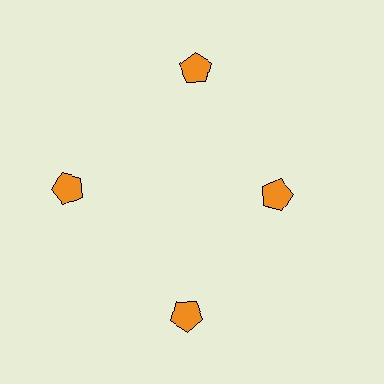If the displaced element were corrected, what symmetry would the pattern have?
It would have 4-fold rotational symmetry — the pattern would map onto itself every 90 degrees.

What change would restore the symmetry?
The symmetry would be restored by moving it outward, back onto the ring so that all 4 pentagons sit at equal angles and equal distance from the center.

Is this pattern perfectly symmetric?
No. The 4 orange pentagons are arranged in a ring, but one element near the 3 o'clock position is pulled inward toward the center, breaking the 4-fold rotational symmetry.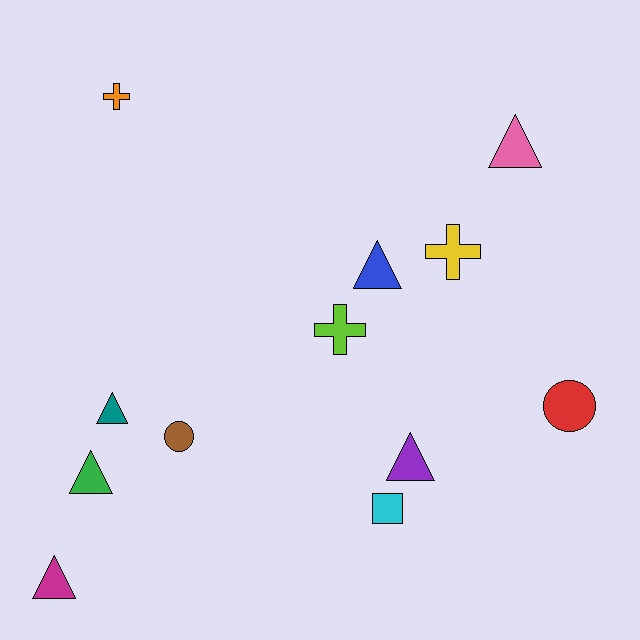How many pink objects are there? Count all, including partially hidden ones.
There is 1 pink object.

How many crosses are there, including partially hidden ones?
There are 3 crosses.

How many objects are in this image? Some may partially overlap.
There are 12 objects.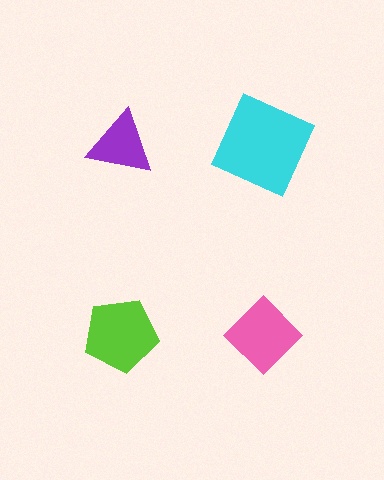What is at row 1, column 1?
A purple triangle.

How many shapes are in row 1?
2 shapes.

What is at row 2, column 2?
A pink diamond.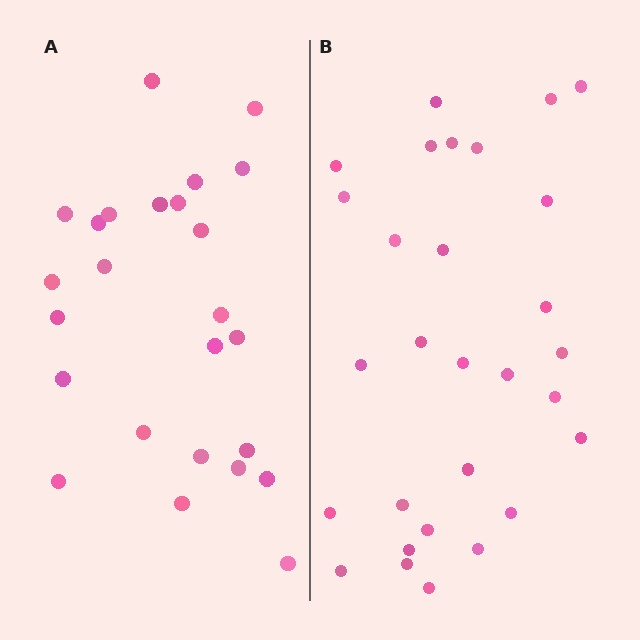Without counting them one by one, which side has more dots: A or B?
Region B (the right region) has more dots.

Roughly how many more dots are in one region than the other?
Region B has about 4 more dots than region A.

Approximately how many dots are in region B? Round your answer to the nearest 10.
About 30 dots. (The exact count is 29, which rounds to 30.)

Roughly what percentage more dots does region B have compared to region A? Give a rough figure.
About 15% more.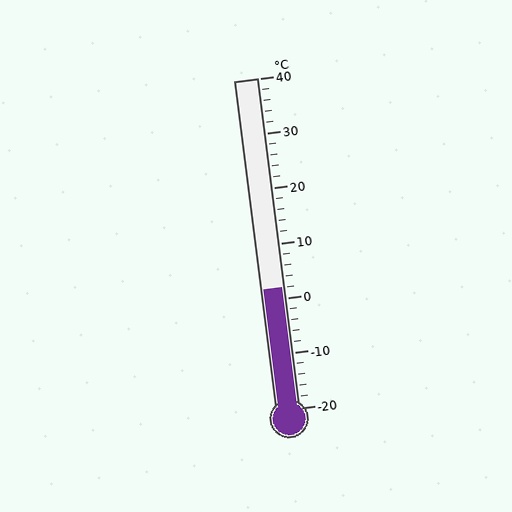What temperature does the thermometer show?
The thermometer shows approximately 2°C.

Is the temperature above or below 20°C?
The temperature is below 20°C.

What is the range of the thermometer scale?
The thermometer scale ranges from -20°C to 40°C.